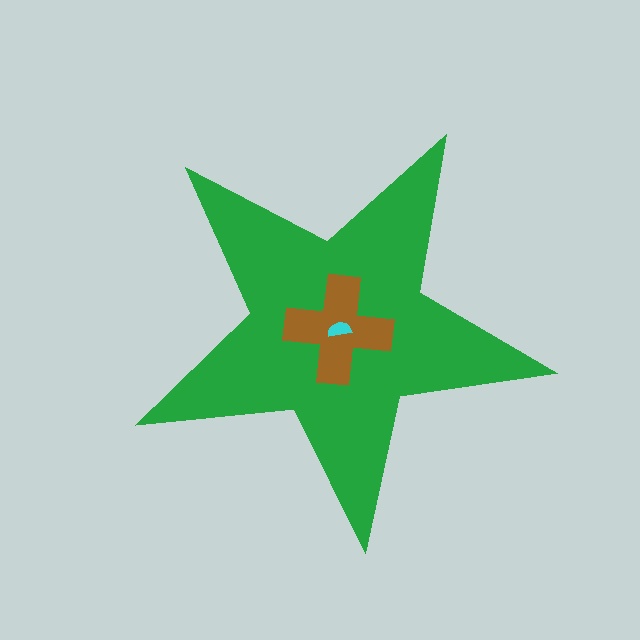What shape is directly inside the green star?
The brown cross.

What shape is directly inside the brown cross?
The cyan semicircle.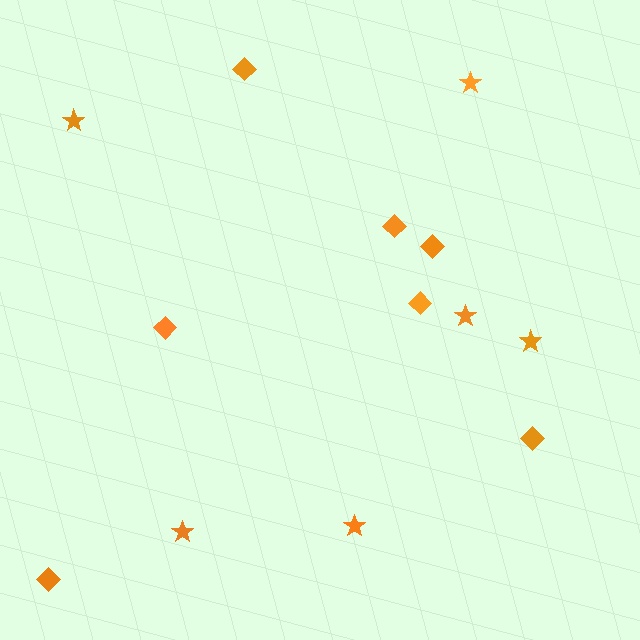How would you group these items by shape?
There are 2 groups: one group of stars (6) and one group of diamonds (7).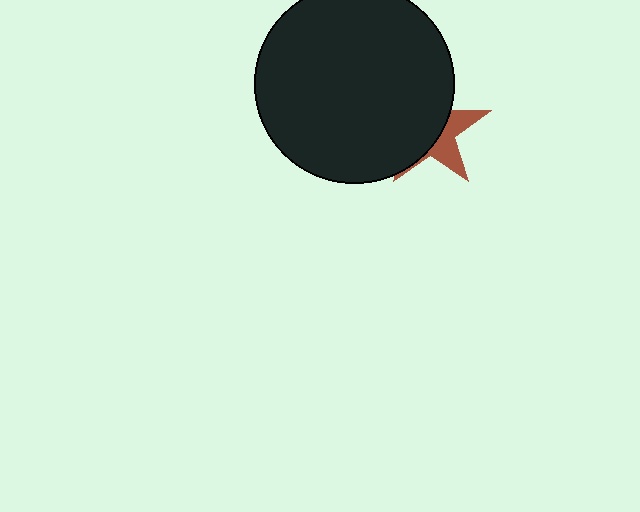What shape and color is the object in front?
The object in front is a black circle.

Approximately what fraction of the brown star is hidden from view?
Roughly 64% of the brown star is hidden behind the black circle.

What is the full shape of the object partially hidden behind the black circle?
The partially hidden object is a brown star.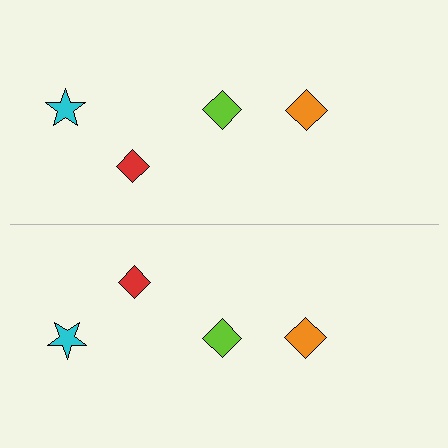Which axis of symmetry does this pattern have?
The pattern has a horizontal axis of symmetry running through the center of the image.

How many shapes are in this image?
There are 8 shapes in this image.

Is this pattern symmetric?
Yes, this pattern has bilateral (reflection) symmetry.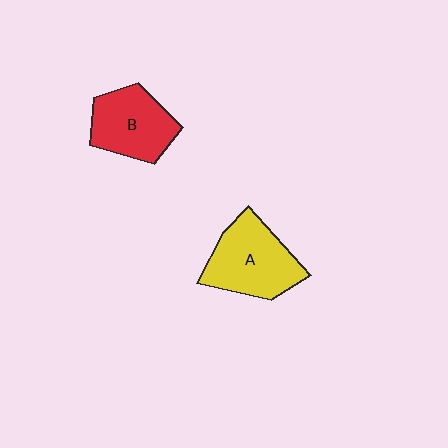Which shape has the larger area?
Shape A (yellow).